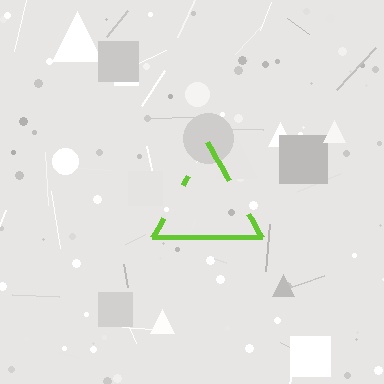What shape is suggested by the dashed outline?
The dashed outline suggests a triangle.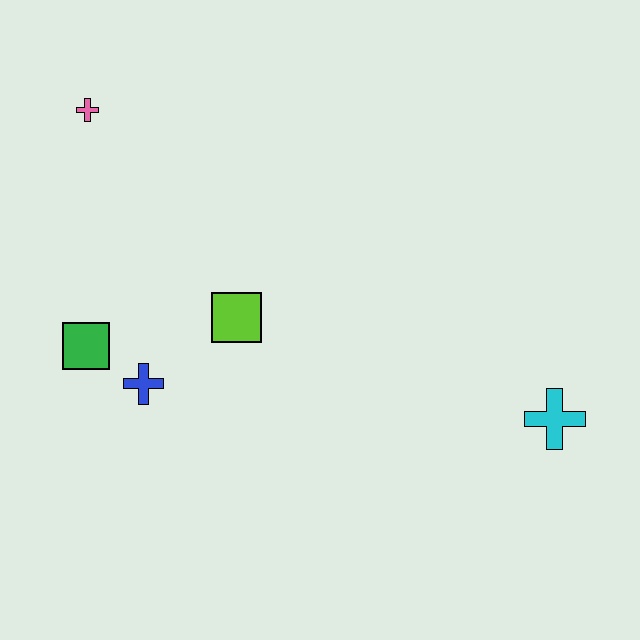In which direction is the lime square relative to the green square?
The lime square is to the right of the green square.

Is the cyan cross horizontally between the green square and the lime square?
No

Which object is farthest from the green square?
The cyan cross is farthest from the green square.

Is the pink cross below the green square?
No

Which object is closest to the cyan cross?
The lime square is closest to the cyan cross.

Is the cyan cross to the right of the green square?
Yes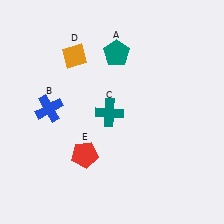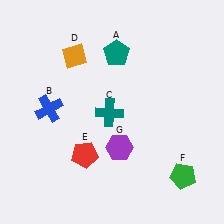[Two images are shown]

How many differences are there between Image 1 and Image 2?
There are 2 differences between the two images.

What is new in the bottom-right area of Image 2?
A purple hexagon (G) was added in the bottom-right area of Image 2.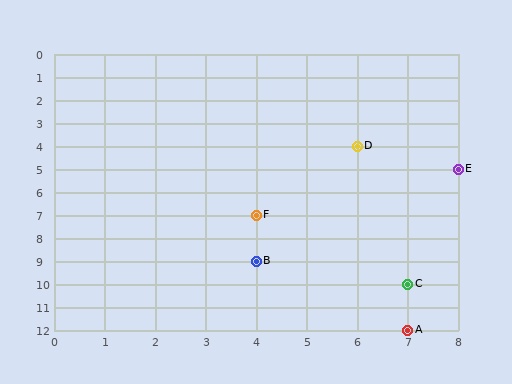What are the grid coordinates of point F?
Point F is at grid coordinates (4, 7).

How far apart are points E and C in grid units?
Points E and C are 1 column and 5 rows apart (about 5.1 grid units diagonally).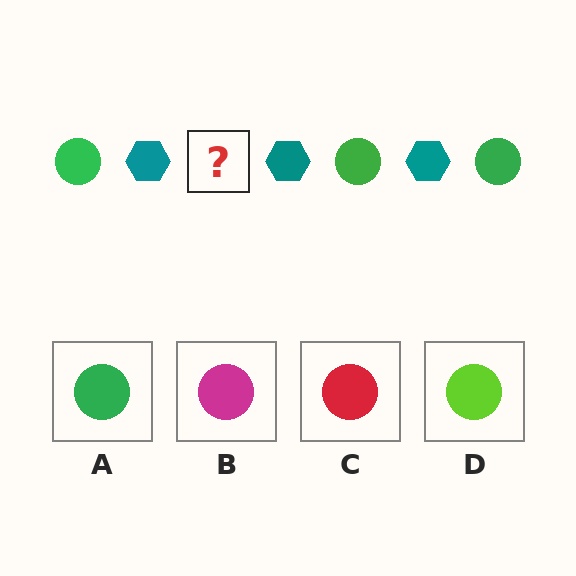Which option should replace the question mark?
Option A.